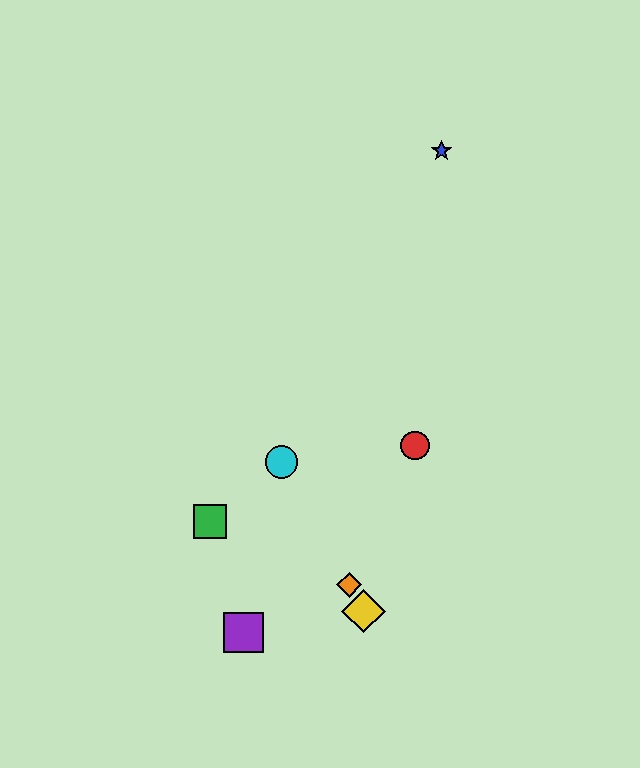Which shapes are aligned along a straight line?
The yellow diamond, the orange diamond, the cyan circle are aligned along a straight line.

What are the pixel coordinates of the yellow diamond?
The yellow diamond is at (363, 611).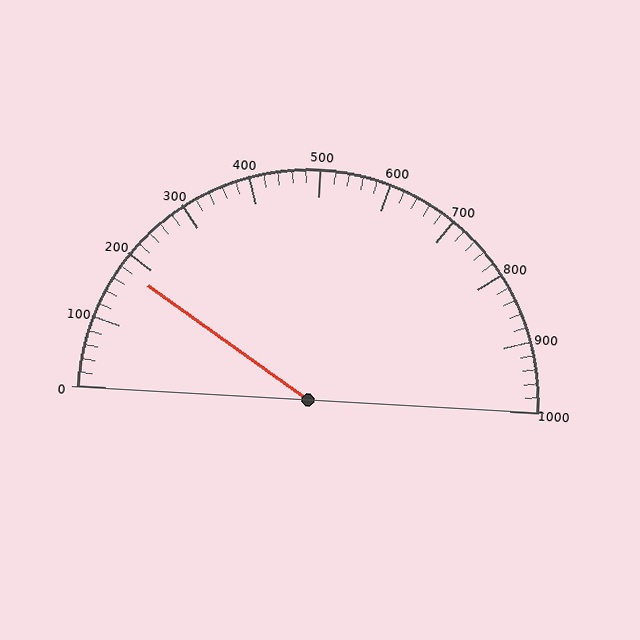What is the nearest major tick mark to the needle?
The nearest major tick mark is 200.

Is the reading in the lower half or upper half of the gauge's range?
The reading is in the lower half of the range (0 to 1000).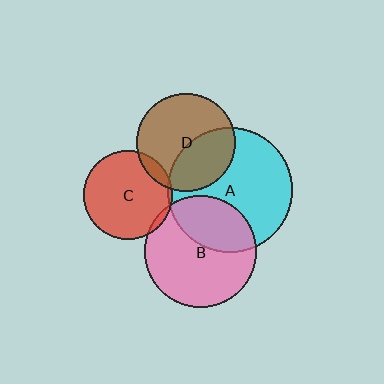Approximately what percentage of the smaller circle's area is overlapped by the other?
Approximately 40%.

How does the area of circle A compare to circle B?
Approximately 1.3 times.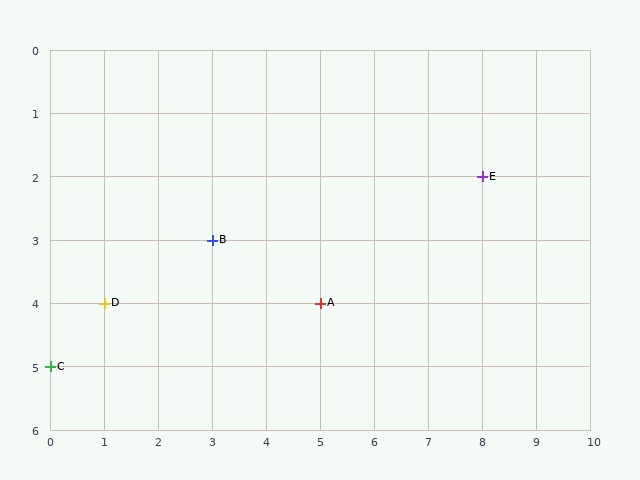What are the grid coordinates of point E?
Point E is at grid coordinates (8, 2).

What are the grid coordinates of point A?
Point A is at grid coordinates (5, 4).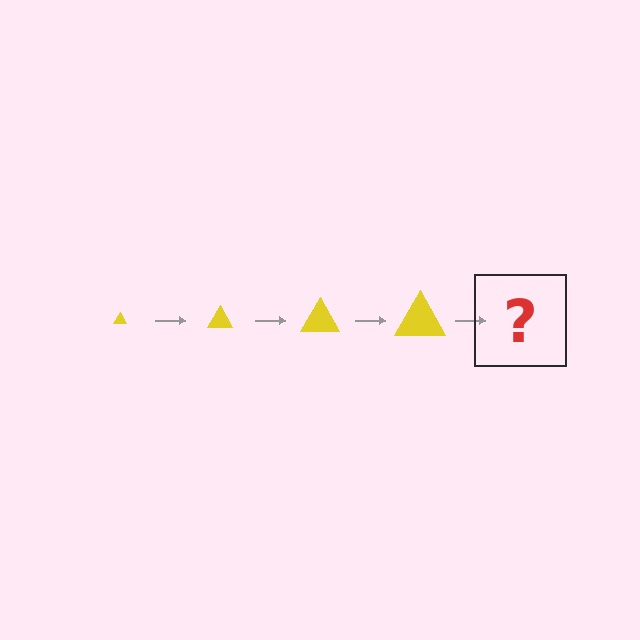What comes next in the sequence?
The next element should be a yellow triangle, larger than the previous one.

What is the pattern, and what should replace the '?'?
The pattern is that the triangle gets progressively larger each step. The '?' should be a yellow triangle, larger than the previous one.